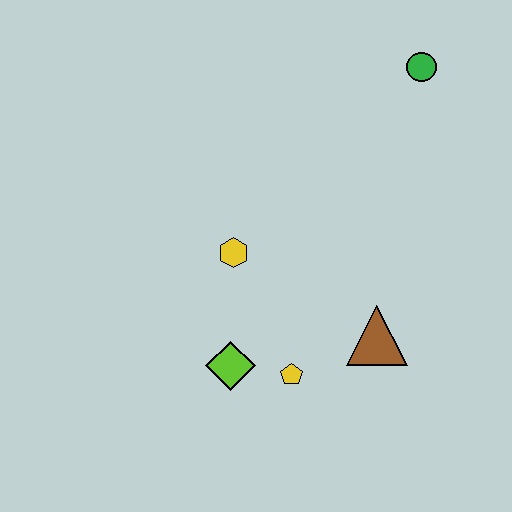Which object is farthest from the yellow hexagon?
The green circle is farthest from the yellow hexagon.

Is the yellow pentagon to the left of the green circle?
Yes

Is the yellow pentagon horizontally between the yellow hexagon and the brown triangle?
Yes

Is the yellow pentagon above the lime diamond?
No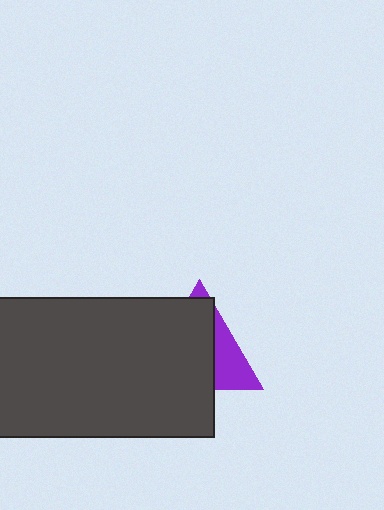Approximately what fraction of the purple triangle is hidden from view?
Roughly 69% of the purple triangle is hidden behind the dark gray rectangle.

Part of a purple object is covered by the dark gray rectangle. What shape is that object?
It is a triangle.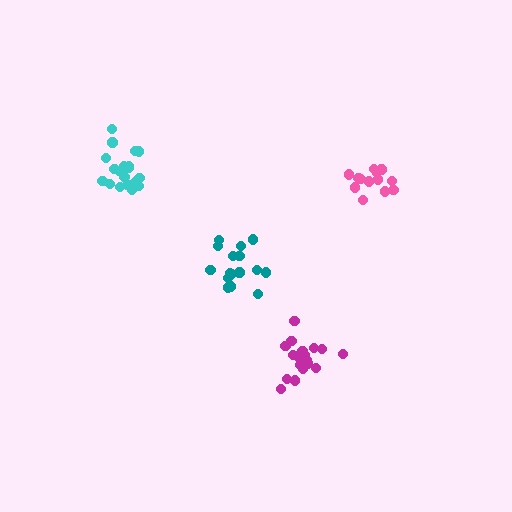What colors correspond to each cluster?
The clusters are colored: magenta, teal, pink, cyan.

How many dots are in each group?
Group 1: 19 dots, Group 2: 16 dots, Group 3: 13 dots, Group 4: 19 dots (67 total).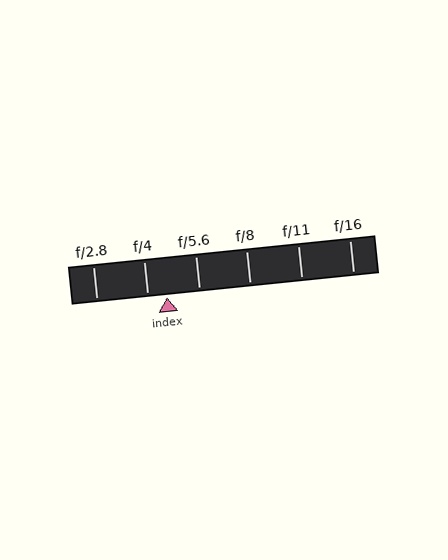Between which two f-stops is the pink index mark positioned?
The index mark is between f/4 and f/5.6.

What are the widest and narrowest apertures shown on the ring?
The widest aperture shown is f/2.8 and the narrowest is f/16.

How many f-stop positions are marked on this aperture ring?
There are 6 f-stop positions marked.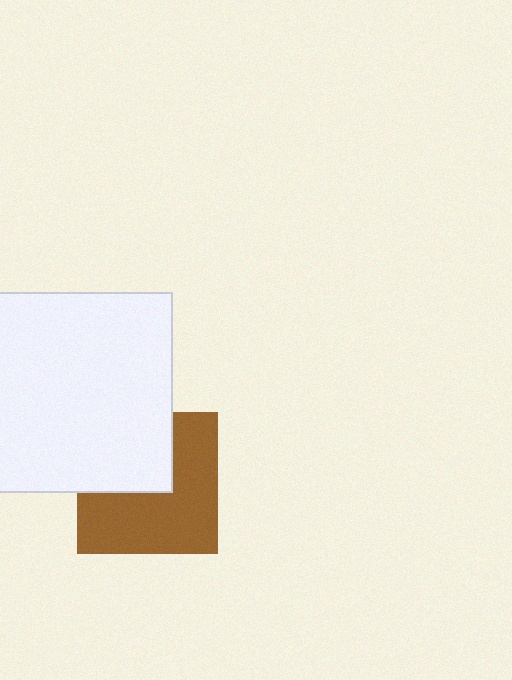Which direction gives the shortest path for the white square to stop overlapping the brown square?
Moving toward the upper-left gives the shortest separation.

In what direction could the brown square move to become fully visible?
The brown square could move toward the lower-right. That would shift it out from behind the white square entirely.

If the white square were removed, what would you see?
You would see the complete brown square.